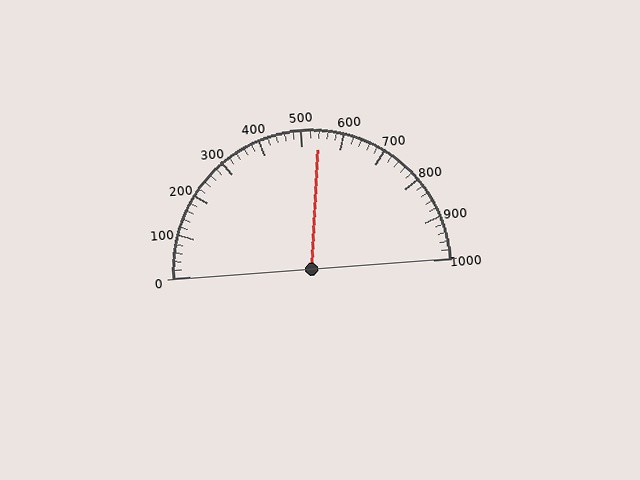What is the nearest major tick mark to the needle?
The nearest major tick mark is 500.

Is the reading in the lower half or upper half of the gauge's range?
The reading is in the upper half of the range (0 to 1000).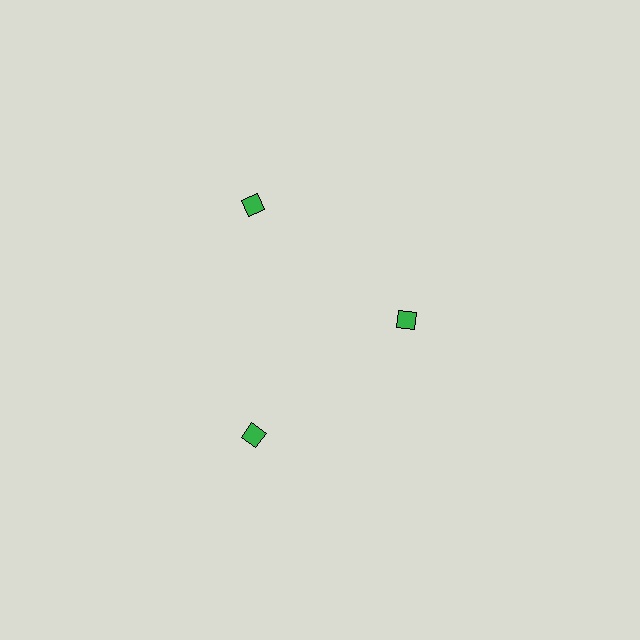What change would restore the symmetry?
The symmetry would be restored by moving it outward, back onto the ring so that all 3 diamonds sit at equal angles and equal distance from the center.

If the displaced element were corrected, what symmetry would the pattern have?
It would have 3-fold rotational symmetry — the pattern would map onto itself every 120 degrees.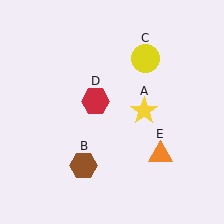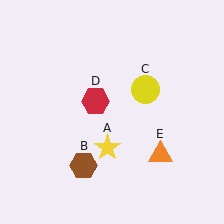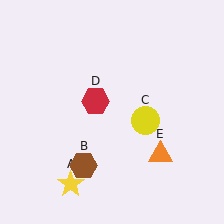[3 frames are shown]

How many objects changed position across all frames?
2 objects changed position: yellow star (object A), yellow circle (object C).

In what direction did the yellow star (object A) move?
The yellow star (object A) moved down and to the left.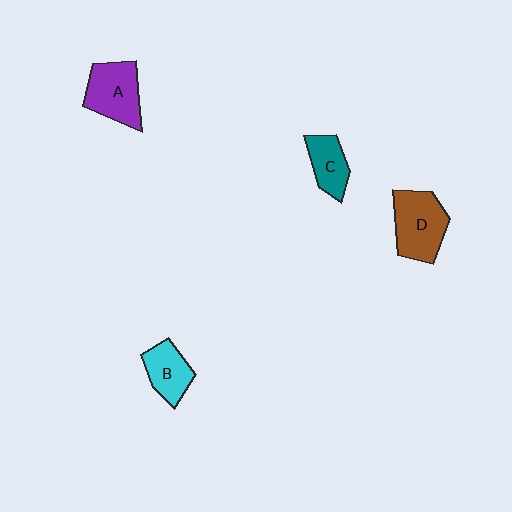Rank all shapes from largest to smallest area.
From largest to smallest: D (brown), A (purple), B (cyan), C (teal).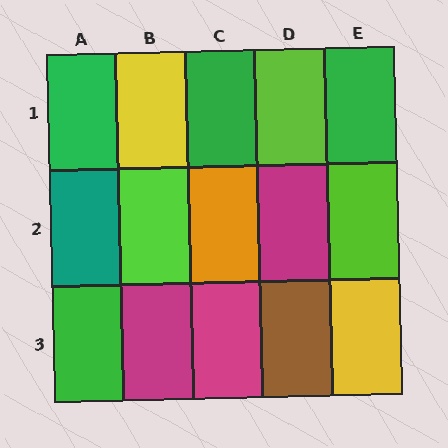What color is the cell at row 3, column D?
Brown.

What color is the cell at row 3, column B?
Magenta.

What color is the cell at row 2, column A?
Teal.